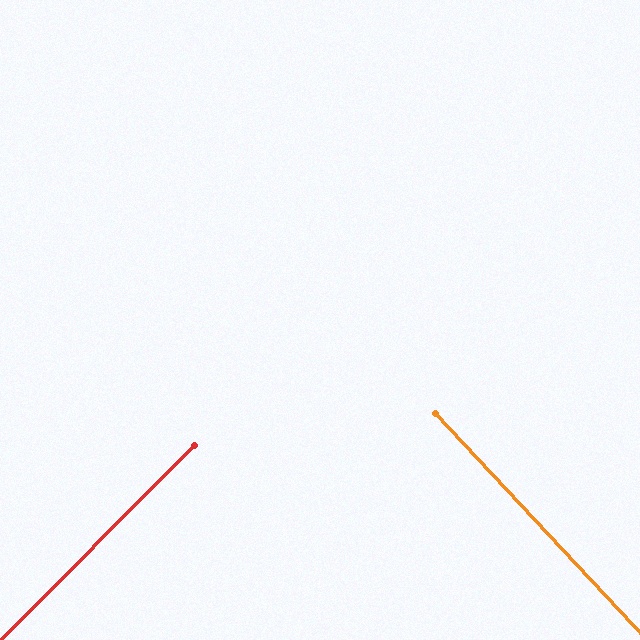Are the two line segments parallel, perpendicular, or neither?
Perpendicular — they meet at approximately 88°.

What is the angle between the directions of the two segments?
Approximately 88 degrees.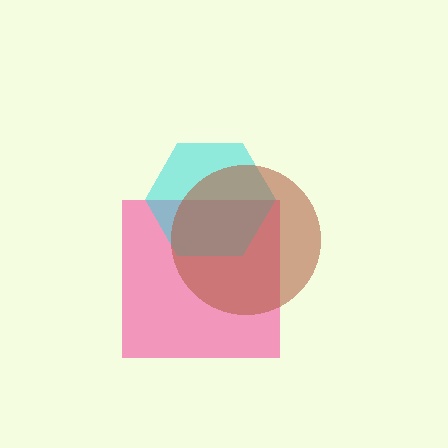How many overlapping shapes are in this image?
There are 3 overlapping shapes in the image.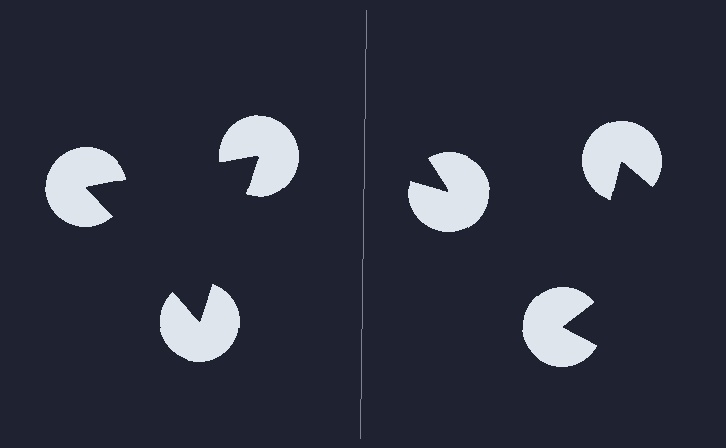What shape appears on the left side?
An illusory triangle.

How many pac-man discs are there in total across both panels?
6 — 3 on each side.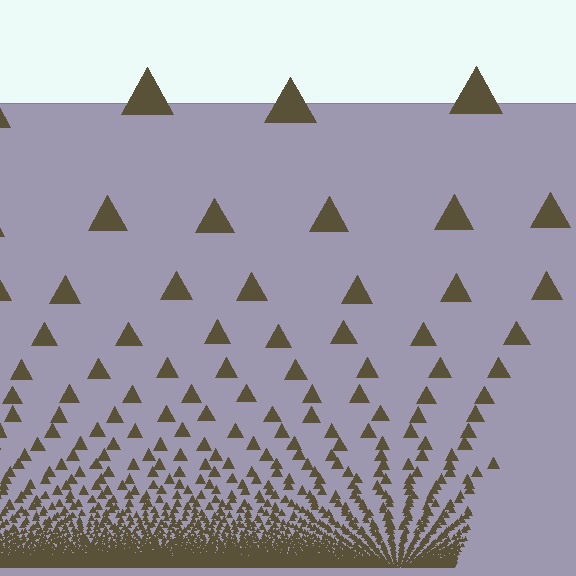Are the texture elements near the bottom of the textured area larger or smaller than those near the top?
Smaller. The gradient is inverted — elements near the bottom are smaller and denser.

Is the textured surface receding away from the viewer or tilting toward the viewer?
The surface appears to tilt toward the viewer. Texture elements get larger and sparser toward the top.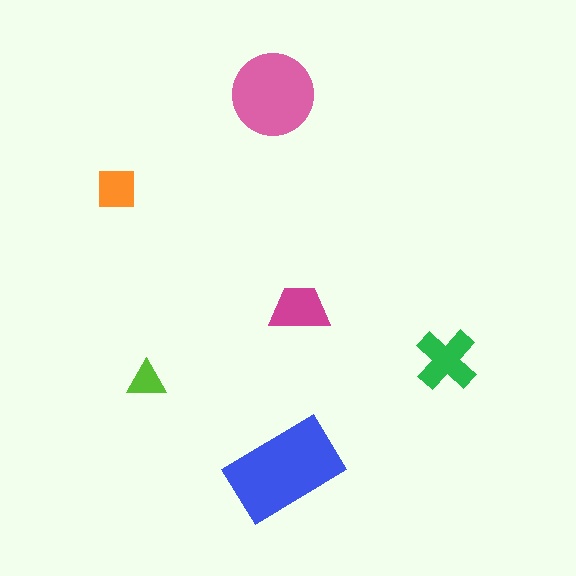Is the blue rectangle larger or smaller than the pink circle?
Larger.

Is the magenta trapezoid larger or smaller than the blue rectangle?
Smaller.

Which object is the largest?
The blue rectangle.